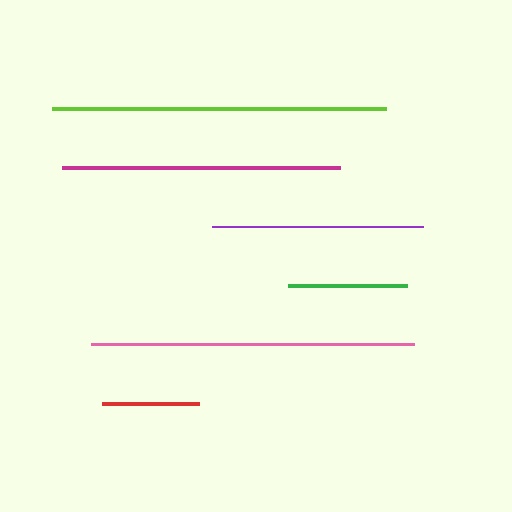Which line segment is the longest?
The lime line is the longest at approximately 334 pixels.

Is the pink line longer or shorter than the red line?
The pink line is longer than the red line.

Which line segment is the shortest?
The red line is the shortest at approximately 97 pixels.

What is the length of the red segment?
The red segment is approximately 97 pixels long.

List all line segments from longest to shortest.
From longest to shortest: lime, pink, magenta, purple, green, red.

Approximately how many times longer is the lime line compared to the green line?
The lime line is approximately 2.8 times the length of the green line.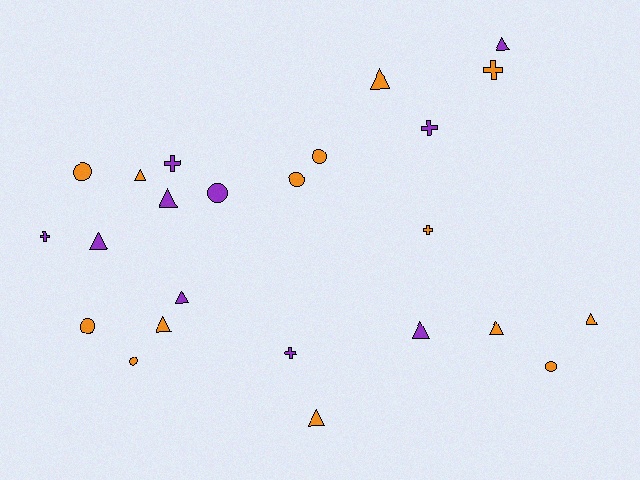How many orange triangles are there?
There are 6 orange triangles.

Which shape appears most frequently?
Triangle, with 11 objects.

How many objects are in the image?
There are 24 objects.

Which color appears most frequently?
Orange, with 14 objects.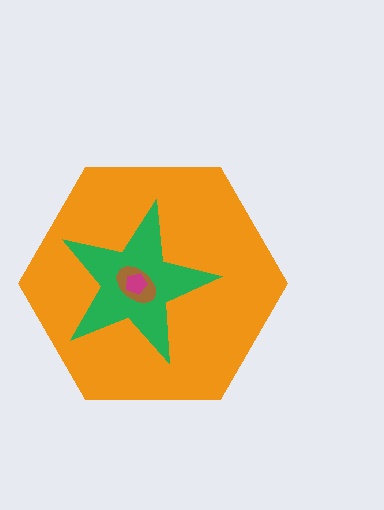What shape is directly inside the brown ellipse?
The magenta pentagon.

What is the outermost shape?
The orange hexagon.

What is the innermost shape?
The magenta pentagon.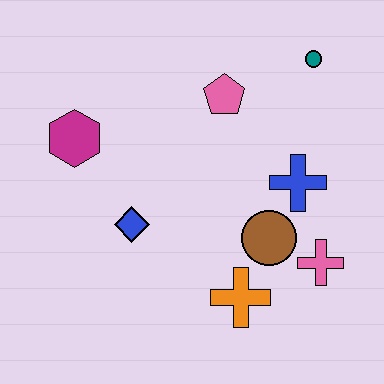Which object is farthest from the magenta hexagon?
The pink cross is farthest from the magenta hexagon.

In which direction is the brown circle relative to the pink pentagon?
The brown circle is below the pink pentagon.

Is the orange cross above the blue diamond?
No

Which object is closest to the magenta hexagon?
The blue diamond is closest to the magenta hexagon.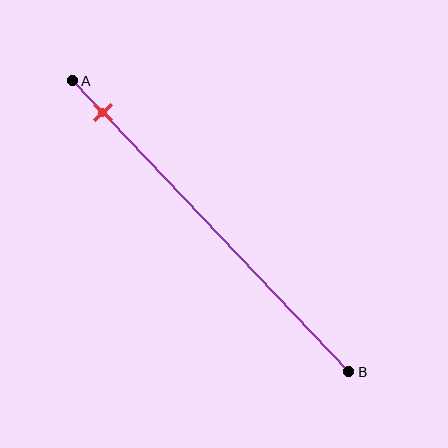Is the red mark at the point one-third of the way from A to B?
No, the mark is at about 10% from A, not at the 33% one-third point.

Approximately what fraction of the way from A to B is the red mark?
The red mark is approximately 10% of the way from A to B.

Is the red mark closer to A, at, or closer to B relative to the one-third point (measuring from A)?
The red mark is closer to point A than the one-third point of segment AB.